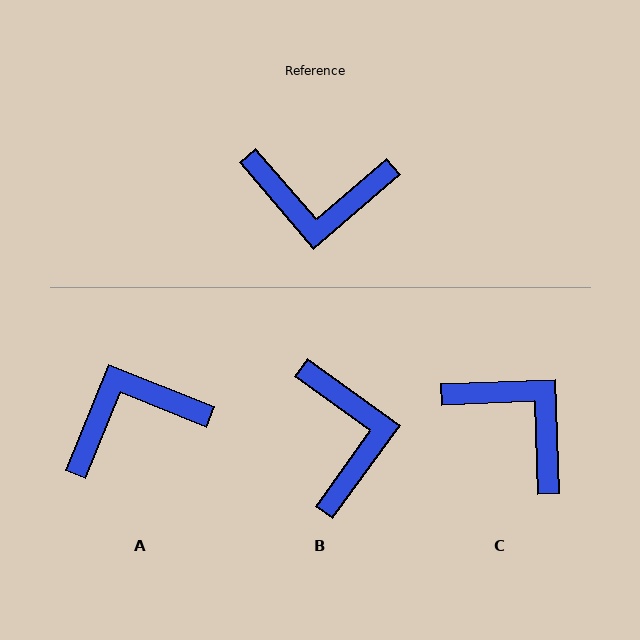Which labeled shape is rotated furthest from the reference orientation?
A, about 152 degrees away.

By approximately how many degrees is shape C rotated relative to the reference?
Approximately 141 degrees counter-clockwise.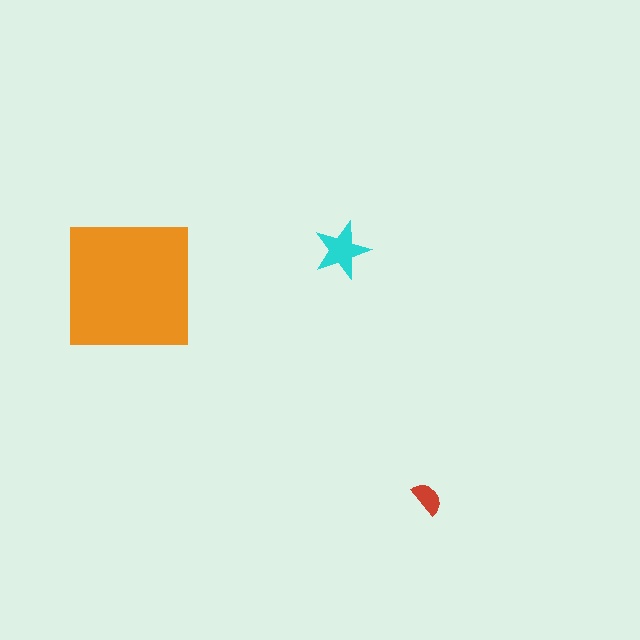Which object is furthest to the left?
The orange square is leftmost.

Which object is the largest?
The orange square.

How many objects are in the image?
There are 3 objects in the image.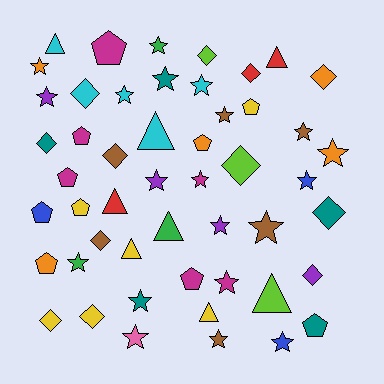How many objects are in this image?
There are 50 objects.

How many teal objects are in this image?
There are 5 teal objects.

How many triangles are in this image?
There are 8 triangles.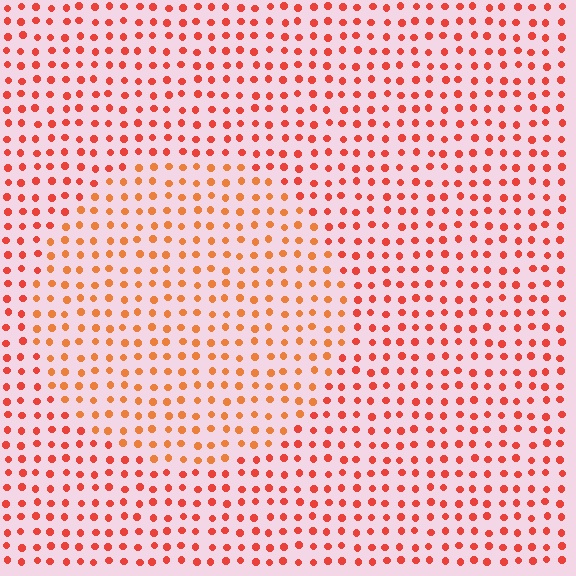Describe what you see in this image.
The image is filled with small red elements in a uniform arrangement. A circle-shaped region is visible where the elements are tinted to a slightly different hue, forming a subtle color boundary.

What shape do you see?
I see a circle.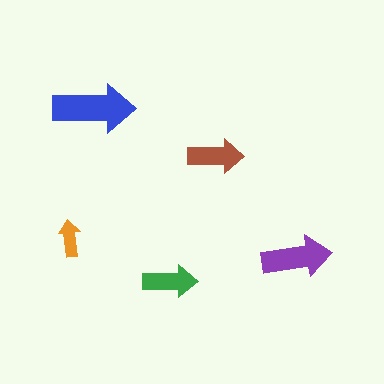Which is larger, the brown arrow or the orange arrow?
The brown one.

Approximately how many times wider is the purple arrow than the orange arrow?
About 2 times wider.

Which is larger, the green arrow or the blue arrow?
The blue one.